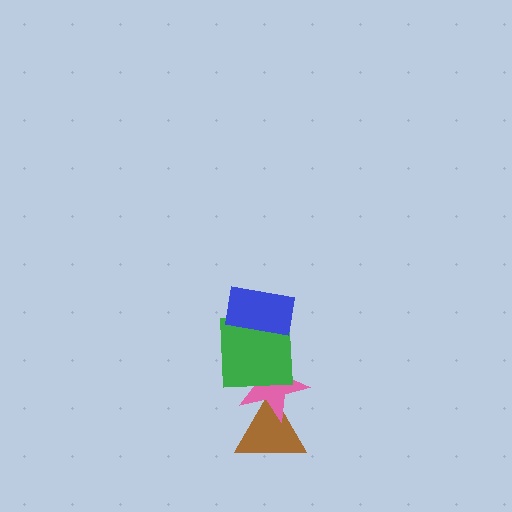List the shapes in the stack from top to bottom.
From top to bottom: the blue rectangle, the green square, the pink star, the brown triangle.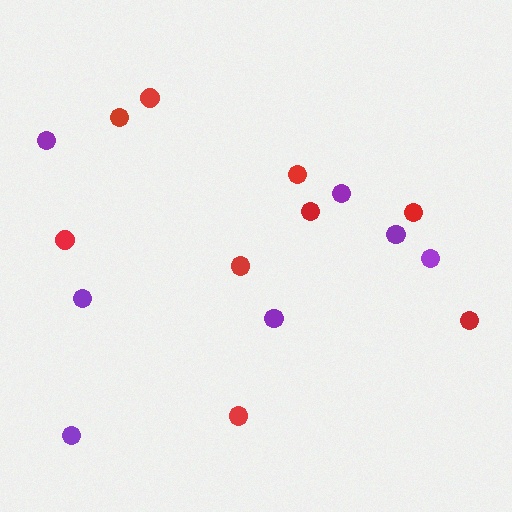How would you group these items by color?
There are 2 groups: one group of purple circles (7) and one group of red circles (9).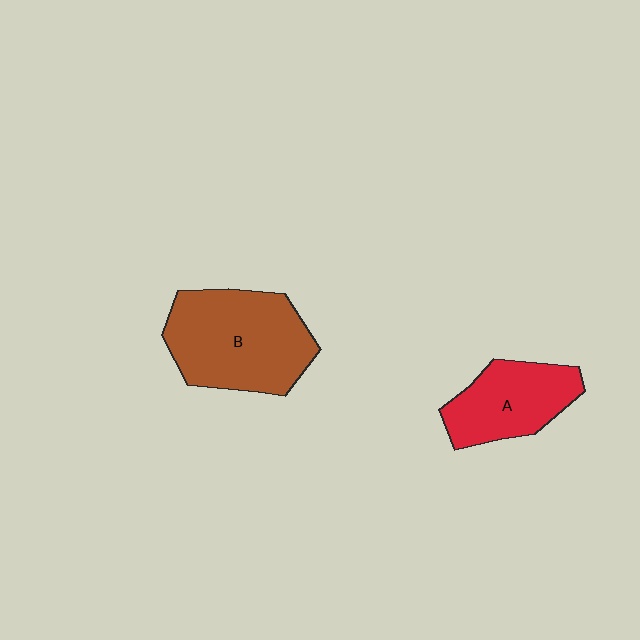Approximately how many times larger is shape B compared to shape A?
Approximately 1.5 times.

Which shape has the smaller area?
Shape A (red).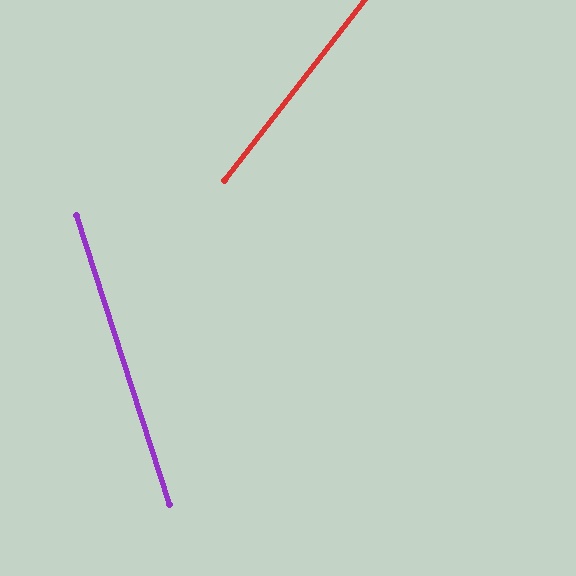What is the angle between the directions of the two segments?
Approximately 56 degrees.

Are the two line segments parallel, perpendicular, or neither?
Neither parallel nor perpendicular — they differ by about 56°.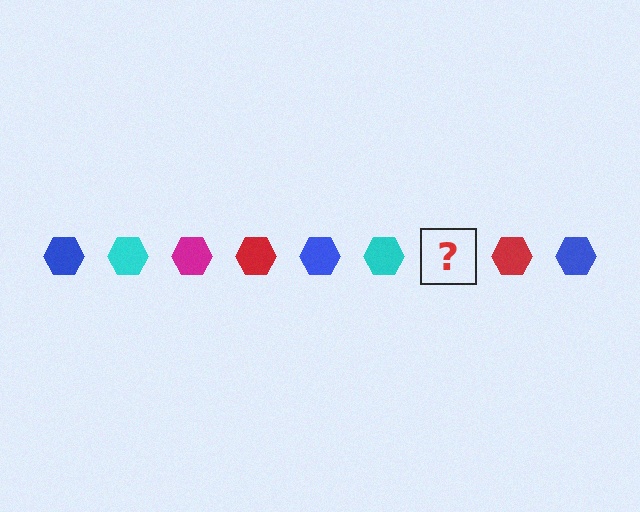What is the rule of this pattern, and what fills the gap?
The rule is that the pattern cycles through blue, cyan, magenta, red hexagons. The gap should be filled with a magenta hexagon.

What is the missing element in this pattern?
The missing element is a magenta hexagon.